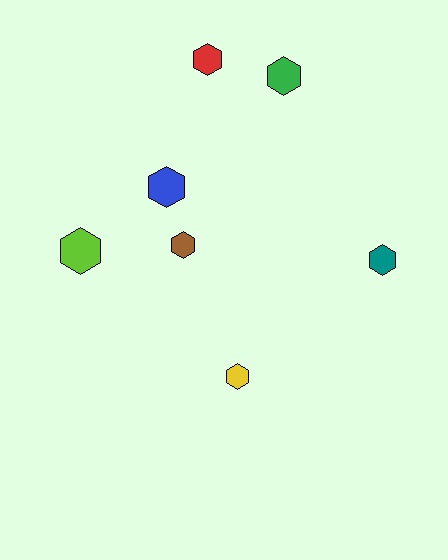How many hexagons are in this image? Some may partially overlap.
There are 7 hexagons.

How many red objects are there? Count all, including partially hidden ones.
There is 1 red object.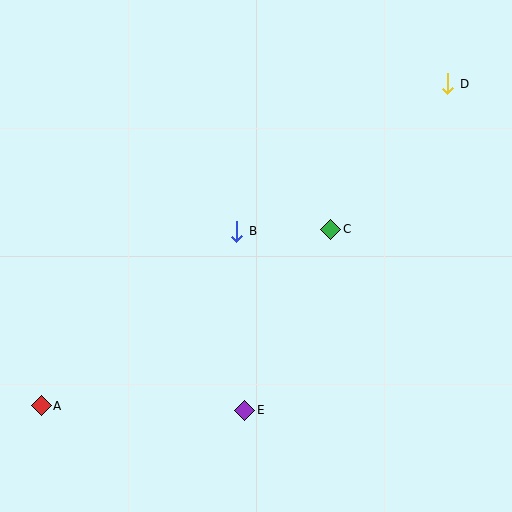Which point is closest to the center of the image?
Point B at (237, 231) is closest to the center.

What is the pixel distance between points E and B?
The distance between E and B is 179 pixels.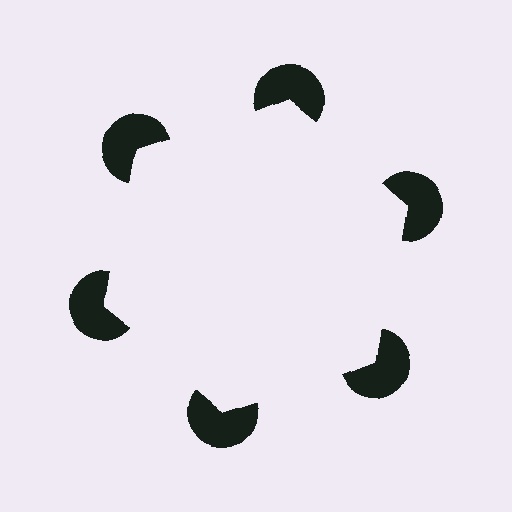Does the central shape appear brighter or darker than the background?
It typically appears slightly brighter than the background, even though no actual brightness change is drawn.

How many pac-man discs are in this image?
There are 6 — one at each vertex of the illusory hexagon.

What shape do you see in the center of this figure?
An illusory hexagon — its edges are inferred from the aligned wedge cuts in the pac-man discs, not physically drawn.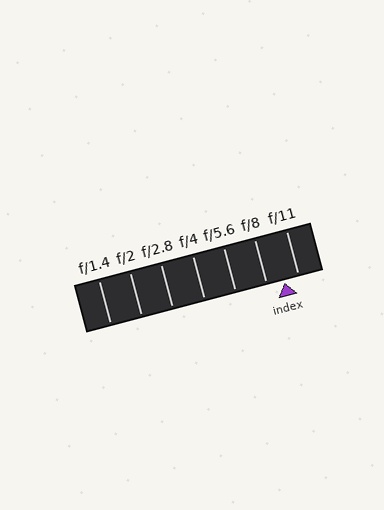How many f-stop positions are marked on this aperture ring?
There are 7 f-stop positions marked.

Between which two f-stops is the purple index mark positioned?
The index mark is between f/8 and f/11.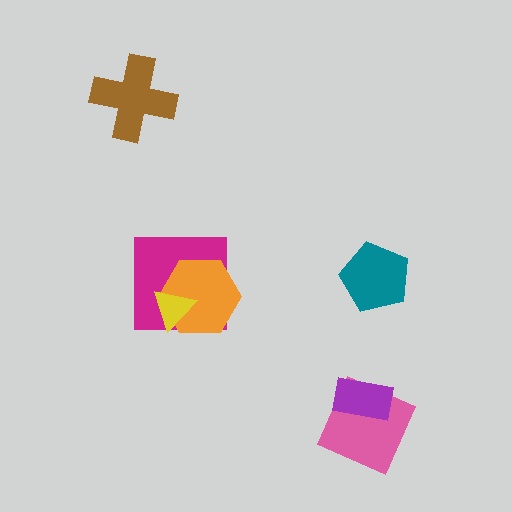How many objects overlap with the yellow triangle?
2 objects overlap with the yellow triangle.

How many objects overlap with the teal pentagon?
0 objects overlap with the teal pentagon.